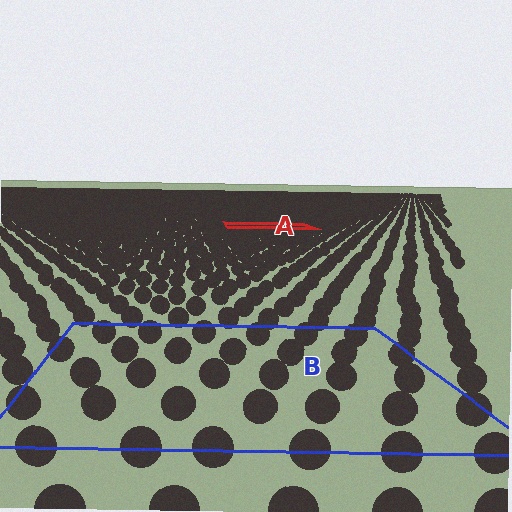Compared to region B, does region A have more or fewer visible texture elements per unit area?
Region A has more texture elements per unit area — they are packed more densely because it is farther away.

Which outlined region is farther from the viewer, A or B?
Region A is farther from the viewer — the texture elements inside it appear smaller and more densely packed.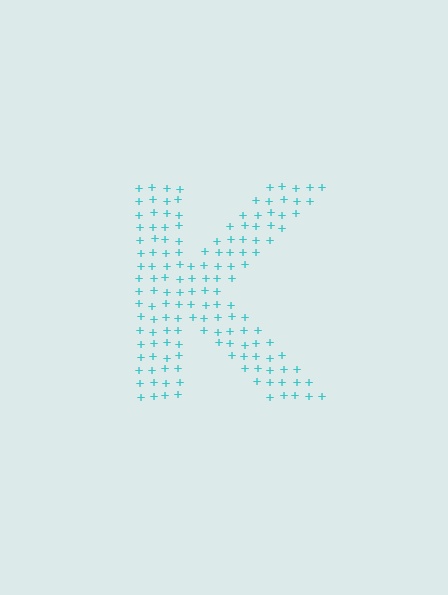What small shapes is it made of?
It is made of small plus signs.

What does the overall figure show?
The overall figure shows the letter K.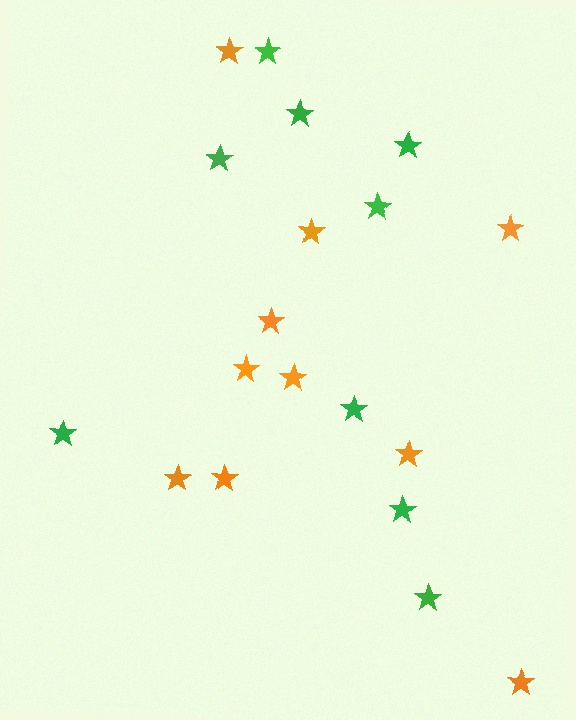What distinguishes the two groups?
There are 2 groups: one group of orange stars (10) and one group of green stars (9).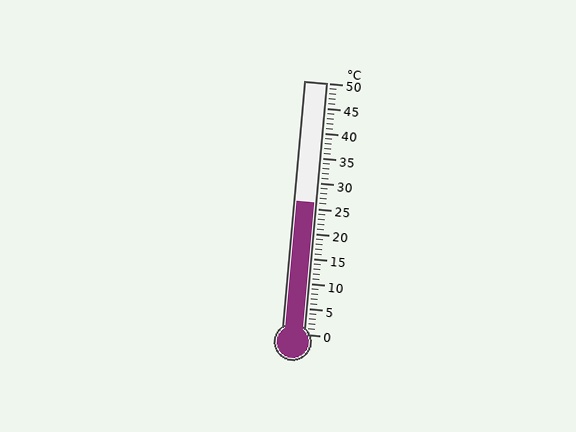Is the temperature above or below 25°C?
The temperature is above 25°C.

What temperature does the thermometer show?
The thermometer shows approximately 26°C.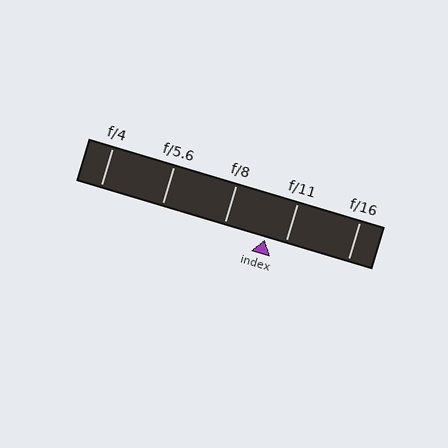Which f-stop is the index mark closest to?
The index mark is closest to f/11.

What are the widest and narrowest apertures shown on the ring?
The widest aperture shown is f/4 and the narrowest is f/16.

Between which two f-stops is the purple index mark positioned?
The index mark is between f/8 and f/11.